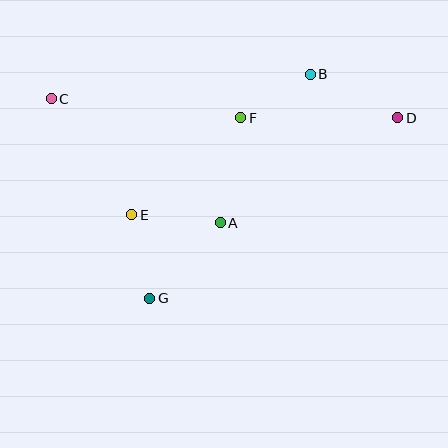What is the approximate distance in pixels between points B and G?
The distance between B and G is approximately 275 pixels.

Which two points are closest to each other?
Points B and F are closest to each other.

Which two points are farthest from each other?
Points C and D are farthest from each other.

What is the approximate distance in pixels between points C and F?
The distance between C and F is approximately 190 pixels.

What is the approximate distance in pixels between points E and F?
The distance between E and F is approximately 146 pixels.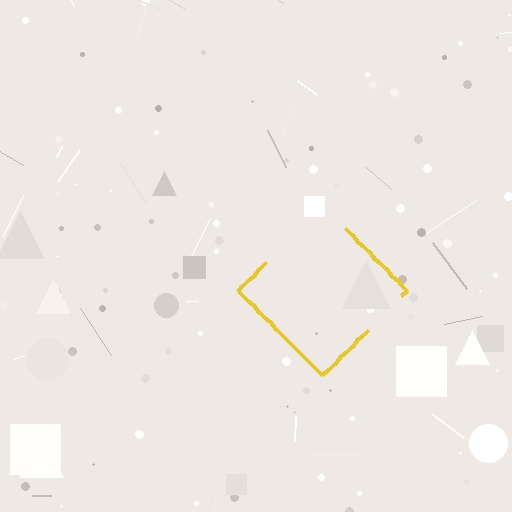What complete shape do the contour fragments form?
The contour fragments form a diamond.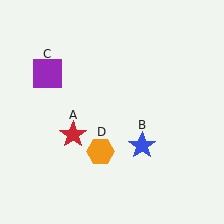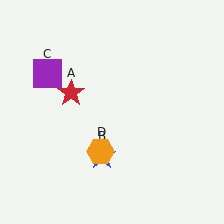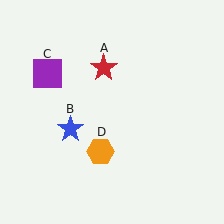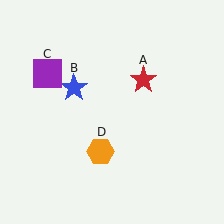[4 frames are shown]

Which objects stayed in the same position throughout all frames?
Purple square (object C) and orange hexagon (object D) remained stationary.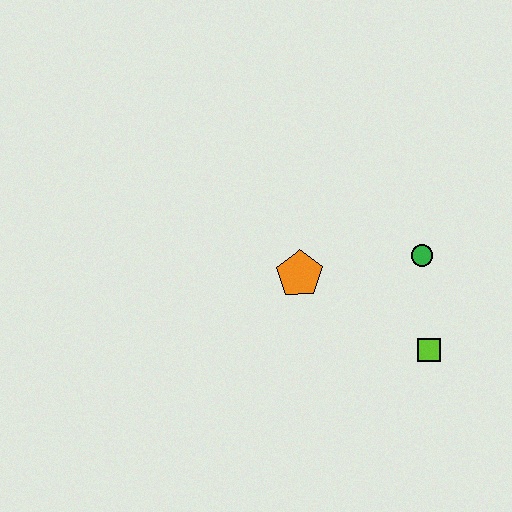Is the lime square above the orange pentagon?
No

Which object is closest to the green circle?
The lime square is closest to the green circle.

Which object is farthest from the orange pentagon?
The lime square is farthest from the orange pentagon.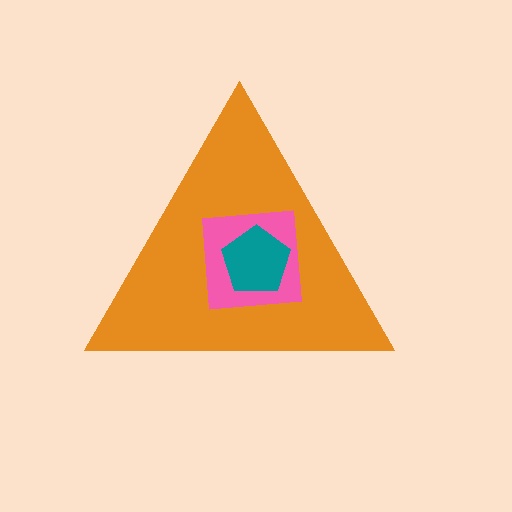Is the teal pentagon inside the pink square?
Yes.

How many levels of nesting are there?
3.